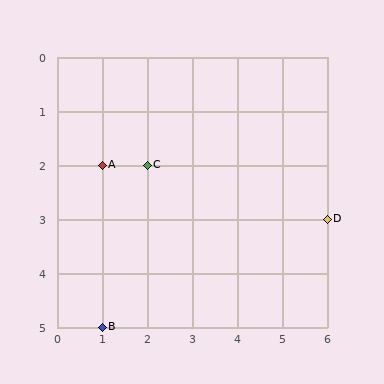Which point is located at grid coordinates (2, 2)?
Point C is at (2, 2).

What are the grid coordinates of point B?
Point B is at grid coordinates (1, 5).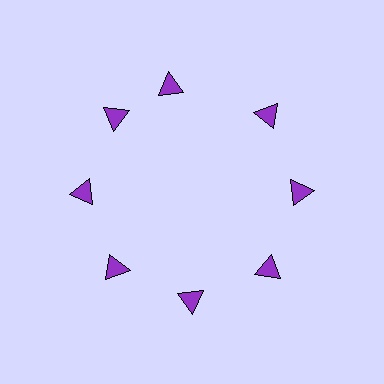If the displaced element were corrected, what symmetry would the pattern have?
It would have 8-fold rotational symmetry — the pattern would map onto itself every 45 degrees.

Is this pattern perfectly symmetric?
No. The 8 purple triangles are arranged in a ring, but one element near the 12 o'clock position is rotated out of alignment along the ring, breaking the 8-fold rotational symmetry.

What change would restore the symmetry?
The symmetry would be restored by rotating it back into even spacing with its neighbors so that all 8 triangles sit at equal angles and equal distance from the center.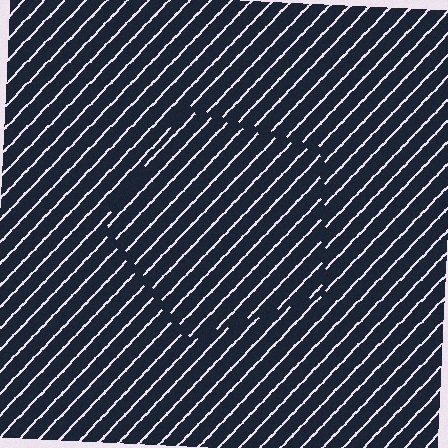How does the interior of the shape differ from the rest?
The interior of the shape contains the same grating, shifted by half a period — the contour is defined by the phase discontinuity where line-ends from the inner and outer gratings abut.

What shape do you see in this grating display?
An illusory pentagon. The interior of the shape contains the same grating, shifted by half a period — the contour is defined by the phase discontinuity where line-ends from the inner and outer gratings abut.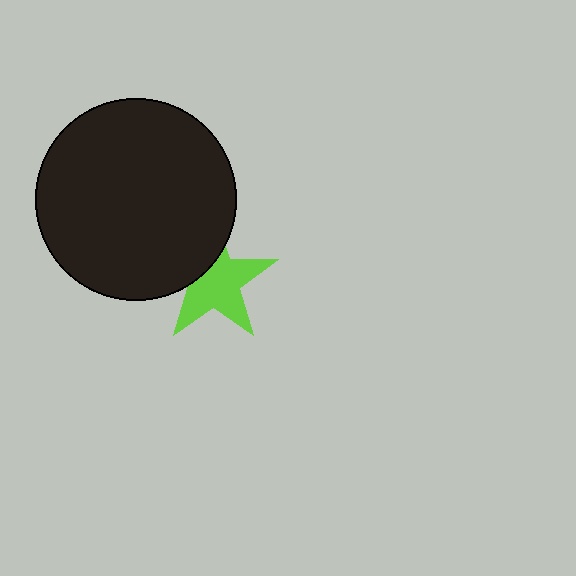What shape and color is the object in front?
The object in front is a black circle.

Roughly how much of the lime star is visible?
Most of it is visible (roughly 68%).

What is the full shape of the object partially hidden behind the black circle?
The partially hidden object is a lime star.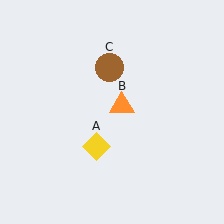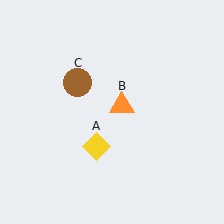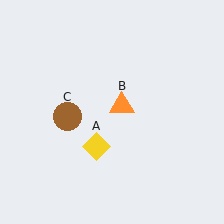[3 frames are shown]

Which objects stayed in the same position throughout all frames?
Yellow diamond (object A) and orange triangle (object B) remained stationary.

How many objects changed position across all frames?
1 object changed position: brown circle (object C).